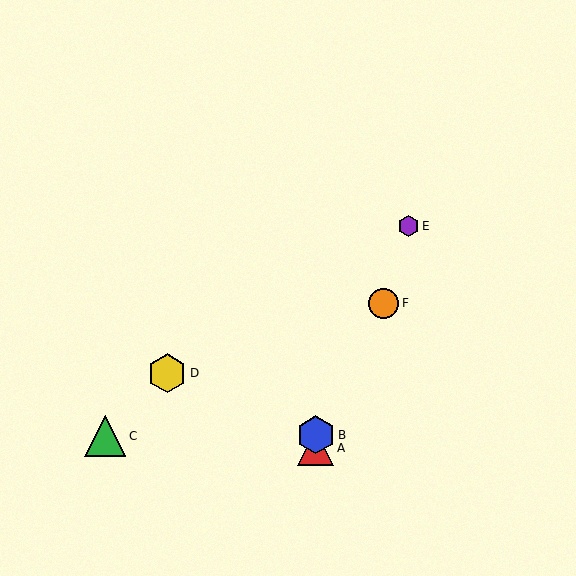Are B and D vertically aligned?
No, B is at x≈316 and D is at x≈167.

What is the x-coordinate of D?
Object D is at x≈167.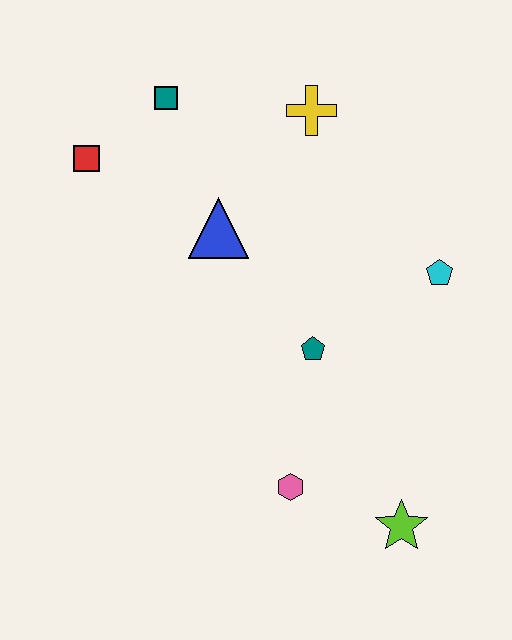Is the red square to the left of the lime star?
Yes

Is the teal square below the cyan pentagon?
No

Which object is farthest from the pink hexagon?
The teal square is farthest from the pink hexagon.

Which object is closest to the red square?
The teal square is closest to the red square.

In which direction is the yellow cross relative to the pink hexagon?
The yellow cross is above the pink hexagon.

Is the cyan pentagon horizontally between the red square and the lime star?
No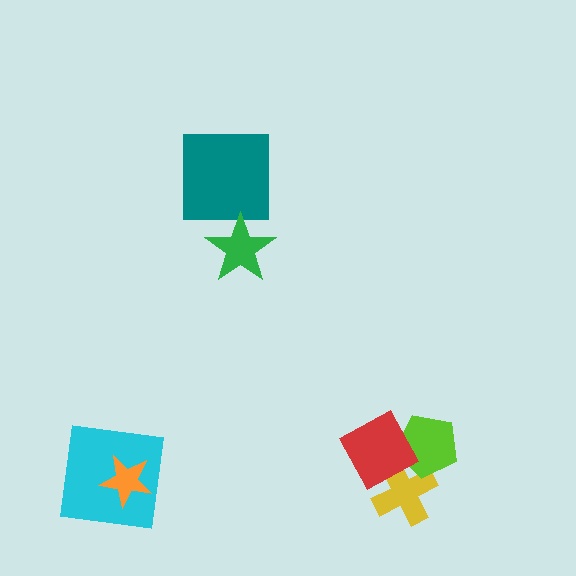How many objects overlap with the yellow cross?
2 objects overlap with the yellow cross.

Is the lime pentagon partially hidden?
Yes, it is partially covered by another shape.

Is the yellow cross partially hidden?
Yes, it is partially covered by another shape.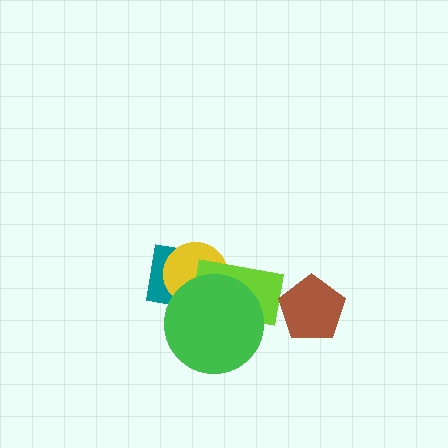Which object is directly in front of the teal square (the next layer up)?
The yellow circle is directly in front of the teal square.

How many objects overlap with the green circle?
3 objects overlap with the green circle.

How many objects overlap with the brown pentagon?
0 objects overlap with the brown pentagon.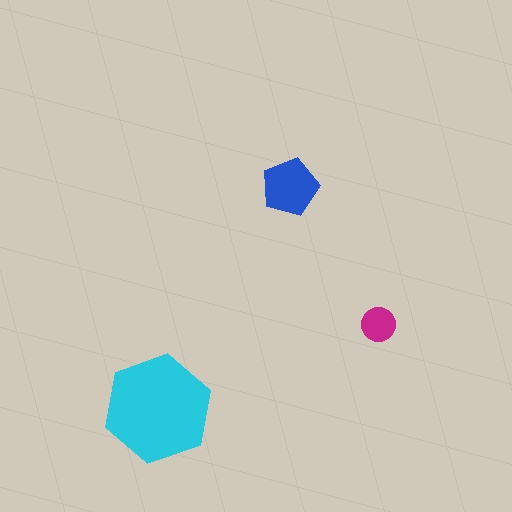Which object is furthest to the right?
The magenta circle is rightmost.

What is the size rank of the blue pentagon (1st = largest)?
2nd.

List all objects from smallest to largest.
The magenta circle, the blue pentagon, the cyan hexagon.